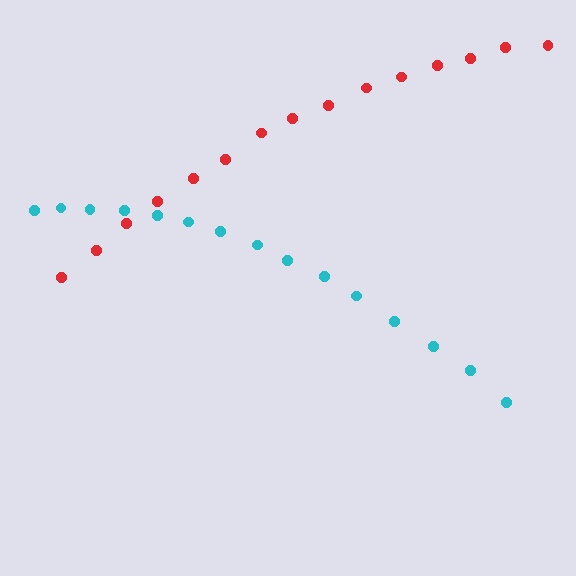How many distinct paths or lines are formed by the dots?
There are 2 distinct paths.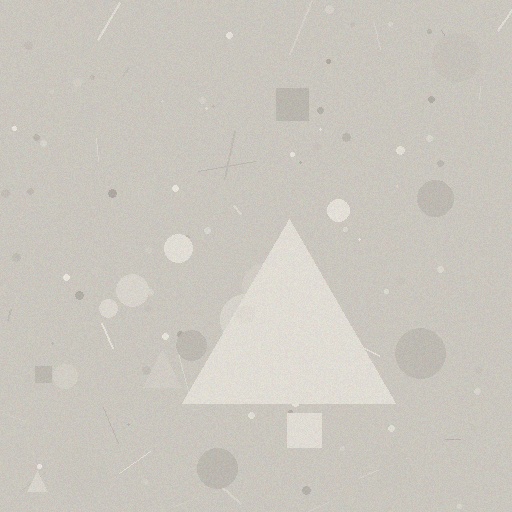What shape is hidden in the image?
A triangle is hidden in the image.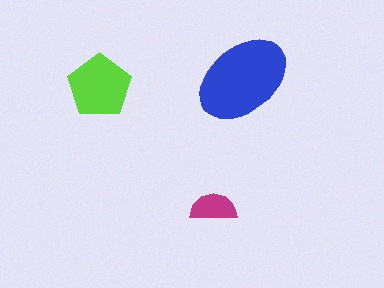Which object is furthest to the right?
The blue ellipse is rightmost.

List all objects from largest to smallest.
The blue ellipse, the lime pentagon, the magenta semicircle.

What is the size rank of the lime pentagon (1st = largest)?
2nd.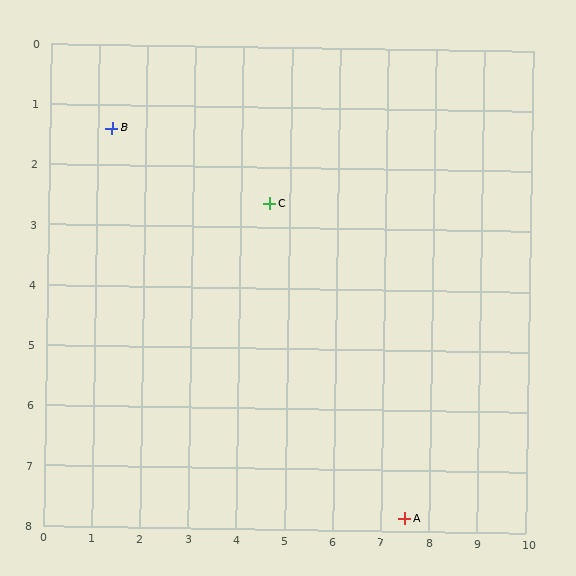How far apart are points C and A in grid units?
Points C and A are about 6.0 grid units apart.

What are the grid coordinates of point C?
Point C is at approximately (4.6, 2.6).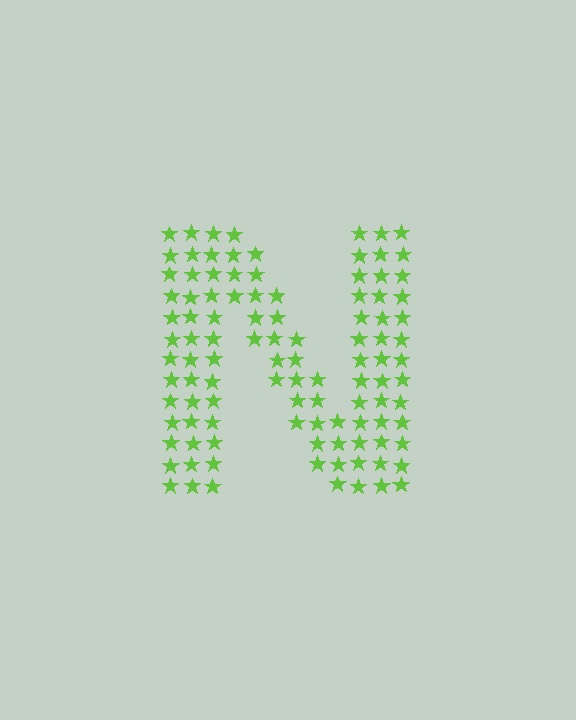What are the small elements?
The small elements are stars.